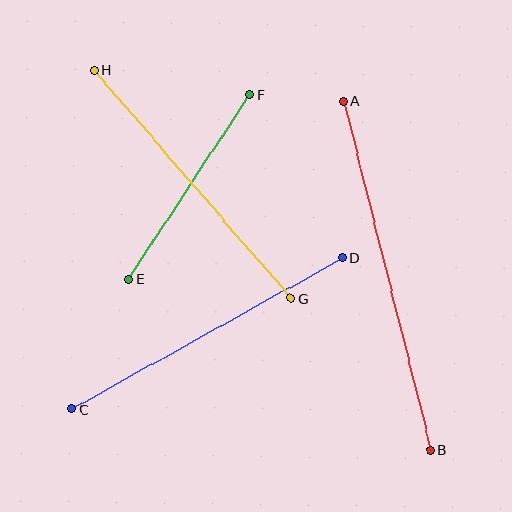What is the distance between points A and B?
The distance is approximately 359 pixels.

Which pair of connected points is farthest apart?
Points A and B are farthest apart.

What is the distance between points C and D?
The distance is approximately 310 pixels.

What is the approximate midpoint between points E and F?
The midpoint is at approximately (189, 187) pixels.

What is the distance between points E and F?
The distance is approximately 221 pixels.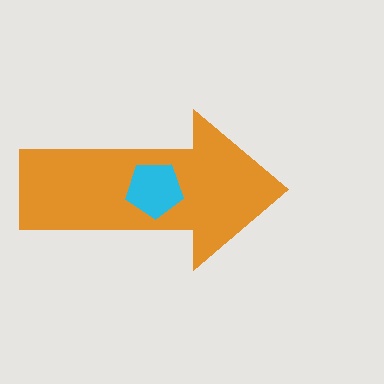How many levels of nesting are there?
2.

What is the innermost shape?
The cyan pentagon.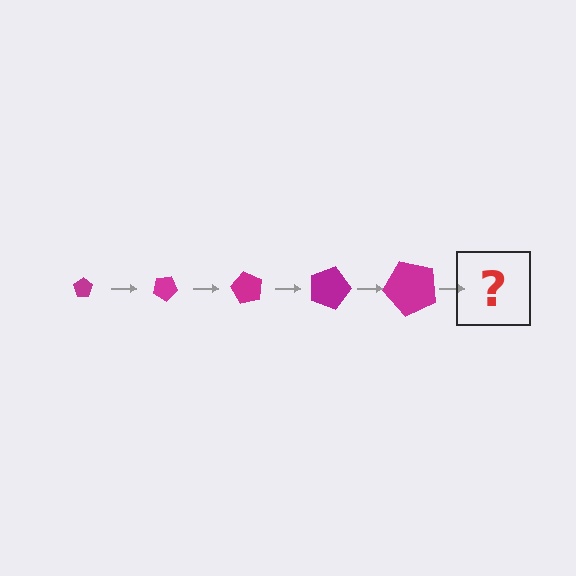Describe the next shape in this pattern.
It should be a pentagon, larger than the previous one and rotated 150 degrees from the start.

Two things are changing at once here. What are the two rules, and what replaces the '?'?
The two rules are that the pentagon grows larger each step and it rotates 30 degrees each step. The '?' should be a pentagon, larger than the previous one and rotated 150 degrees from the start.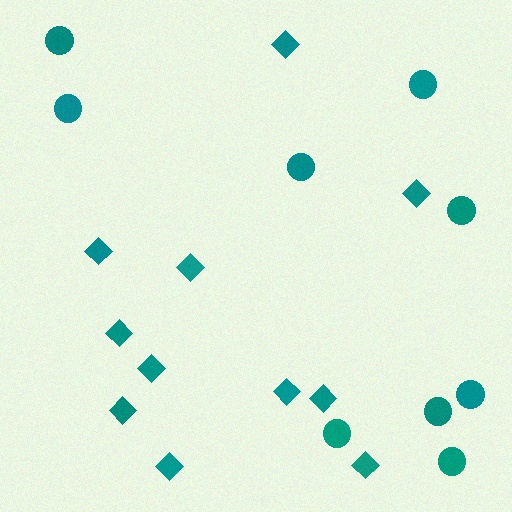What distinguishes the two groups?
There are 2 groups: one group of circles (9) and one group of diamonds (11).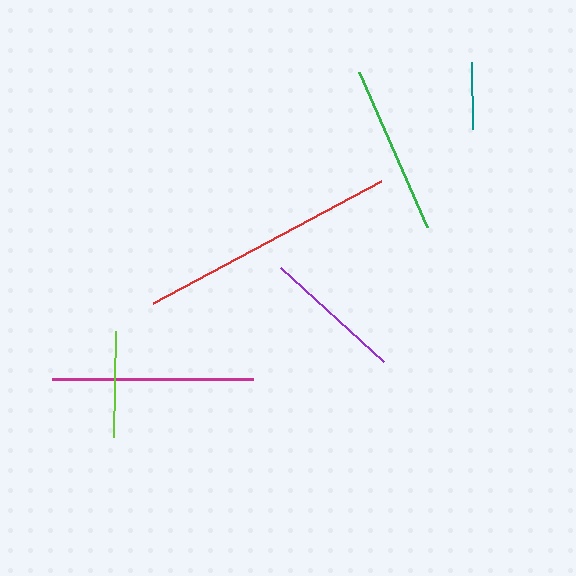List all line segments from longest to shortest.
From longest to shortest: red, magenta, green, purple, lime, teal.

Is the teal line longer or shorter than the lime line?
The lime line is longer than the teal line.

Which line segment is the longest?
The red line is the longest at approximately 259 pixels.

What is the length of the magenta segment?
The magenta segment is approximately 200 pixels long.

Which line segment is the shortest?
The teal line is the shortest at approximately 68 pixels.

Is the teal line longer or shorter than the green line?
The green line is longer than the teal line.